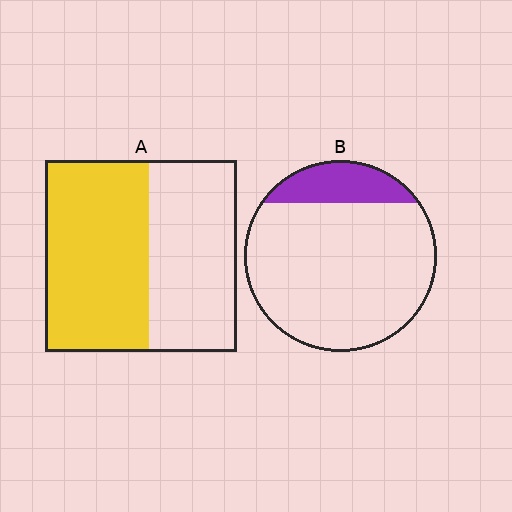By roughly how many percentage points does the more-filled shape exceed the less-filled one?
By roughly 35 percentage points (A over B).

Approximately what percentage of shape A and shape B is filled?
A is approximately 55% and B is approximately 15%.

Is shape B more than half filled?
No.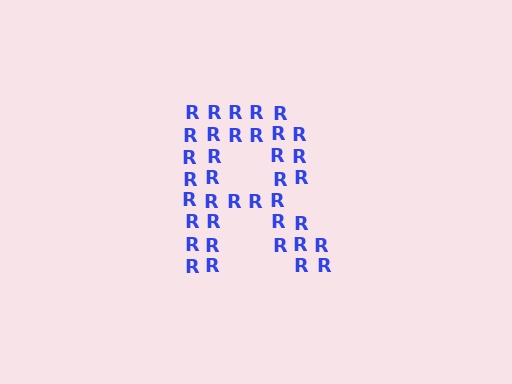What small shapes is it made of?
It is made of small letter R's.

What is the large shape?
The large shape is the letter R.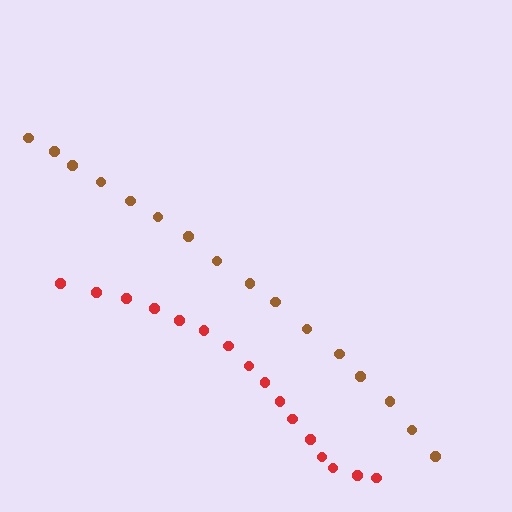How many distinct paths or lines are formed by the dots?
There are 2 distinct paths.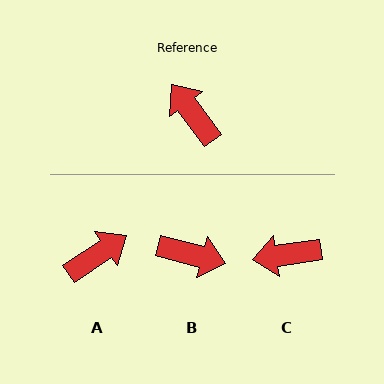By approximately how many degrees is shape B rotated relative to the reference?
Approximately 141 degrees clockwise.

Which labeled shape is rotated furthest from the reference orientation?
B, about 141 degrees away.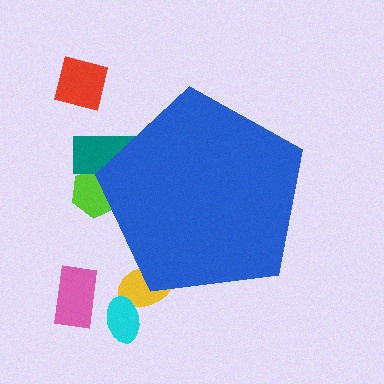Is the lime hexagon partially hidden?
Yes, the lime hexagon is partially hidden behind the blue pentagon.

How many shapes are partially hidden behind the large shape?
3 shapes are partially hidden.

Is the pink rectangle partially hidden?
No, the pink rectangle is fully visible.